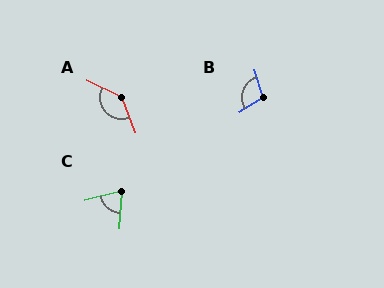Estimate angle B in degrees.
Approximately 105 degrees.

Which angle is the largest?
A, at approximately 138 degrees.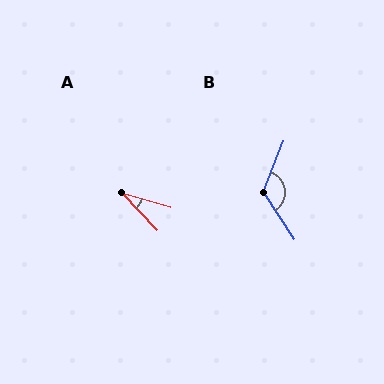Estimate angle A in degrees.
Approximately 30 degrees.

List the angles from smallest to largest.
A (30°), B (125°).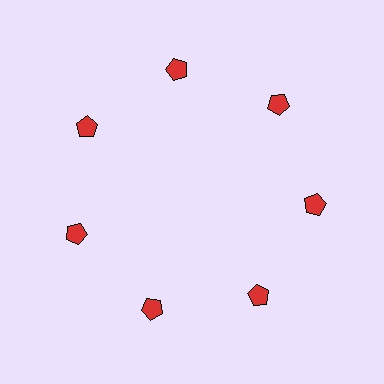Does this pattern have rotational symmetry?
Yes, this pattern has 7-fold rotational symmetry. It looks the same after rotating 51 degrees around the center.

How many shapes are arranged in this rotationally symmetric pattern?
There are 7 shapes, arranged in 7 groups of 1.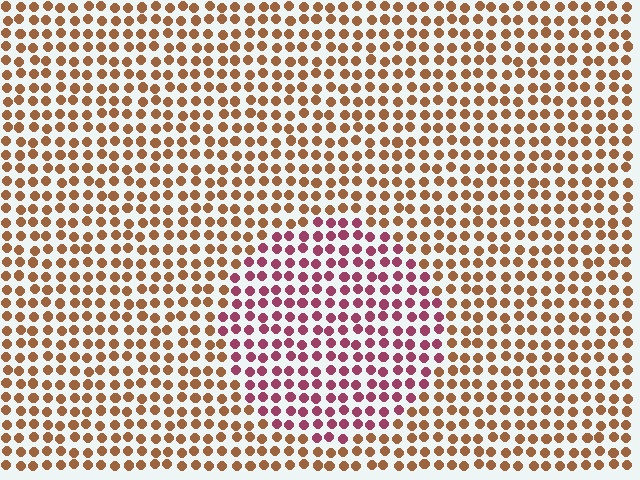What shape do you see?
I see a circle.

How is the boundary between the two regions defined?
The boundary is defined purely by a slight shift in hue (about 50 degrees). Spacing, size, and orientation are identical on both sides.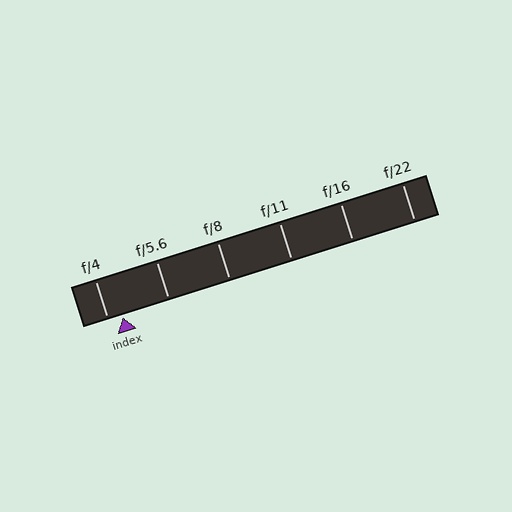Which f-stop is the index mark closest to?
The index mark is closest to f/4.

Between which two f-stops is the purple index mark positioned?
The index mark is between f/4 and f/5.6.